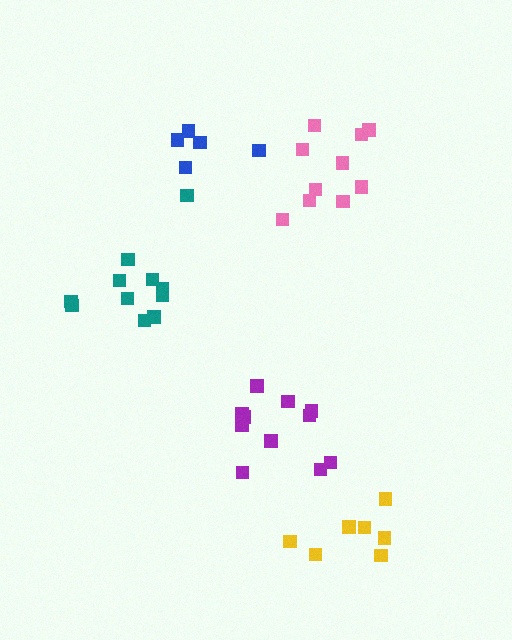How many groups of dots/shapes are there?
There are 5 groups.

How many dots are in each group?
Group 1: 10 dots, Group 2: 5 dots, Group 3: 7 dots, Group 4: 11 dots, Group 5: 11 dots (44 total).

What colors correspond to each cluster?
The clusters are colored: pink, blue, yellow, teal, purple.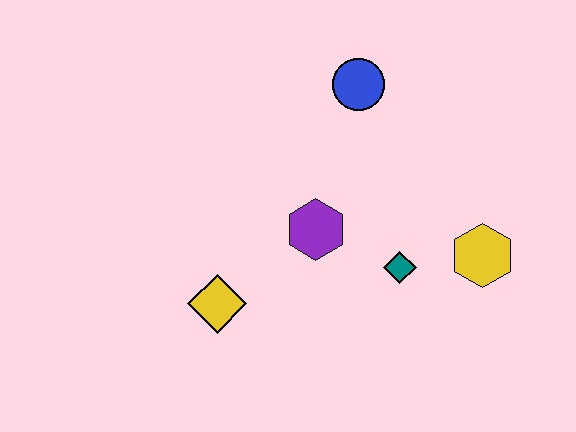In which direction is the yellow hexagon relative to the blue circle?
The yellow hexagon is below the blue circle.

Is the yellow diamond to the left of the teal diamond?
Yes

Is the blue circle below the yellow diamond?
No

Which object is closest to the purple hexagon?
The teal diamond is closest to the purple hexagon.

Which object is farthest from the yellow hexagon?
The yellow diamond is farthest from the yellow hexagon.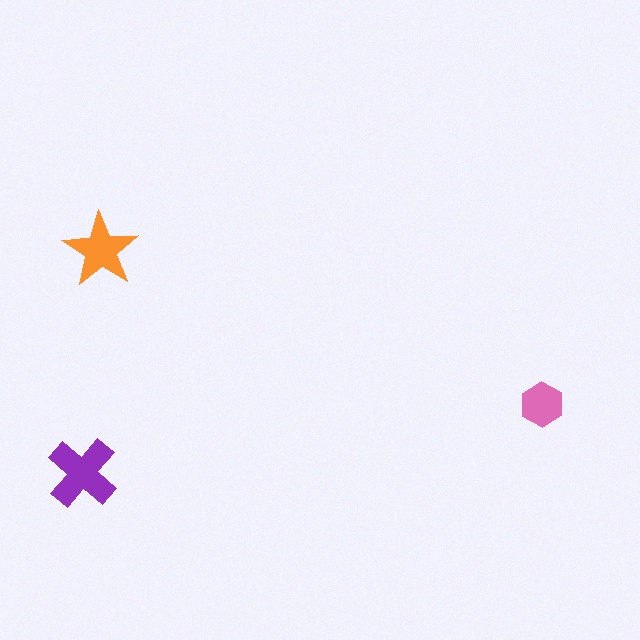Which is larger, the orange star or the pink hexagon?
The orange star.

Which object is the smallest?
The pink hexagon.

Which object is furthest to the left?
The purple cross is leftmost.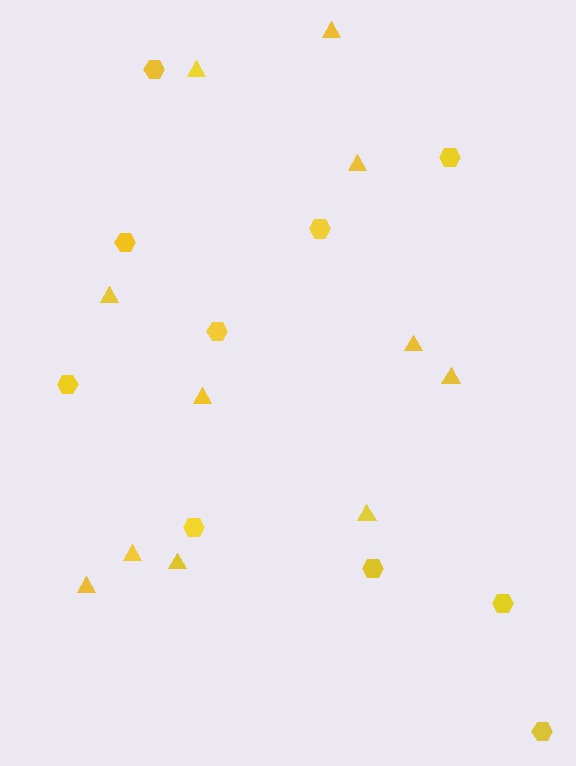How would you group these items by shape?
There are 2 groups: one group of triangles (11) and one group of hexagons (10).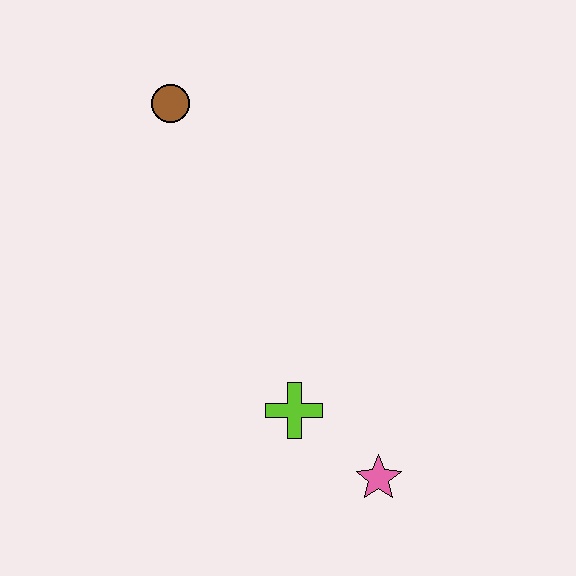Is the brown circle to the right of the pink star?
No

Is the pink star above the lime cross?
No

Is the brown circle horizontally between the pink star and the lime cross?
No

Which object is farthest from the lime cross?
The brown circle is farthest from the lime cross.